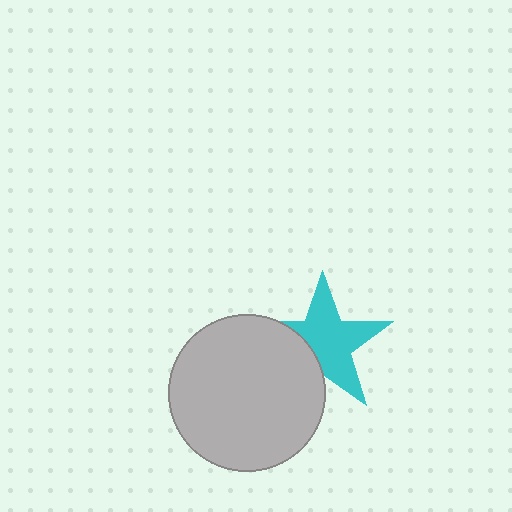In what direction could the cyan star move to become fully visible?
The cyan star could move right. That would shift it out from behind the light gray circle entirely.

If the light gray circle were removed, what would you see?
You would see the complete cyan star.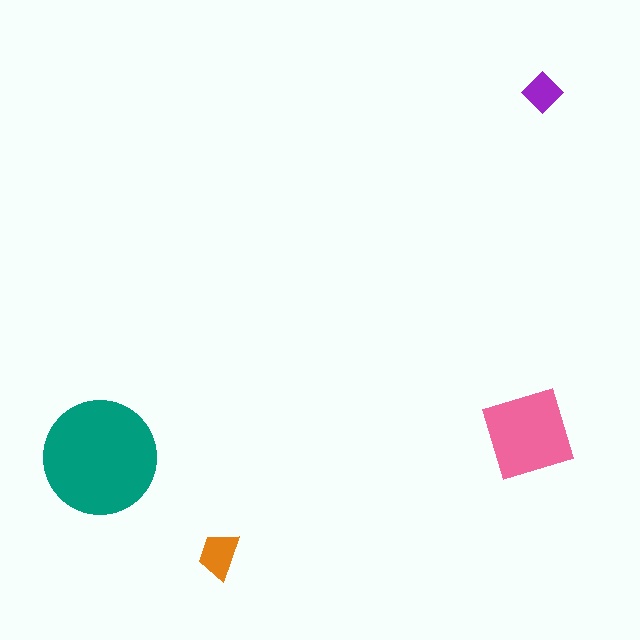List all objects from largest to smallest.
The teal circle, the pink square, the orange trapezoid, the purple diamond.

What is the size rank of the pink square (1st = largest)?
2nd.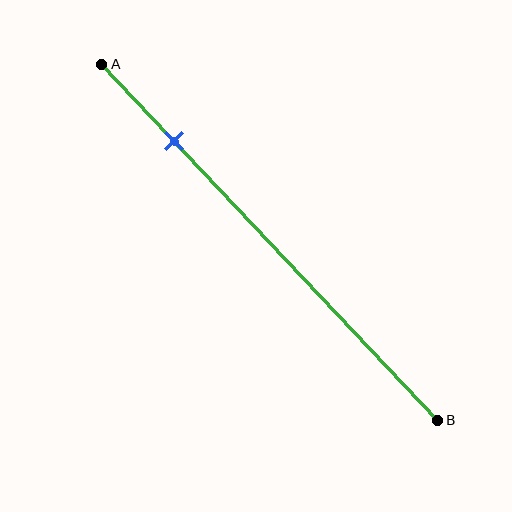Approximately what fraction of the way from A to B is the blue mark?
The blue mark is approximately 20% of the way from A to B.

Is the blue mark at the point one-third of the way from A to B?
No, the mark is at about 20% from A, not at the 33% one-third point.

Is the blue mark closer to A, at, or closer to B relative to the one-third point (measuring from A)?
The blue mark is closer to point A than the one-third point of segment AB.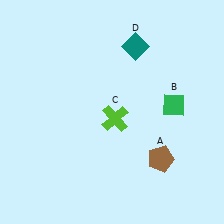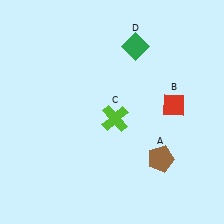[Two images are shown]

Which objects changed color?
B changed from green to red. D changed from teal to green.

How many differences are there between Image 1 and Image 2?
There are 2 differences between the two images.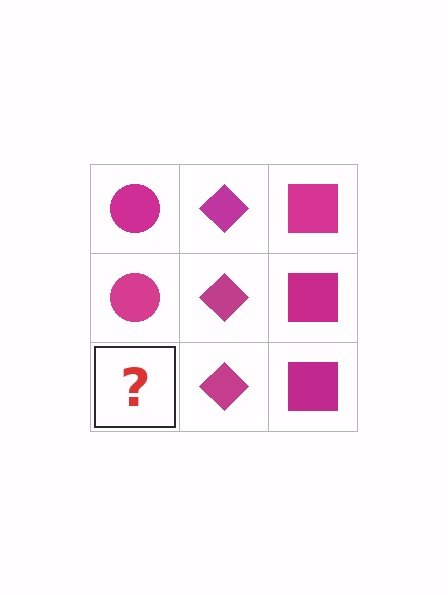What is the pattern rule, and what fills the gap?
The rule is that each column has a consistent shape. The gap should be filled with a magenta circle.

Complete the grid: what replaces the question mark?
The question mark should be replaced with a magenta circle.